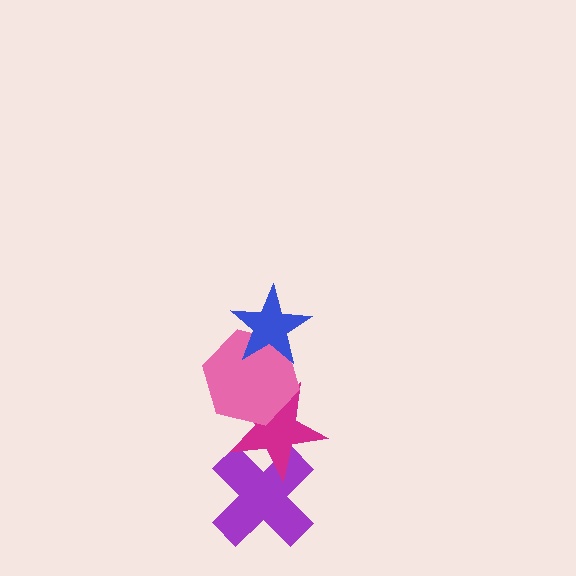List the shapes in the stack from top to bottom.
From top to bottom: the blue star, the pink hexagon, the magenta star, the purple cross.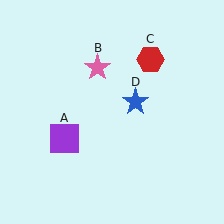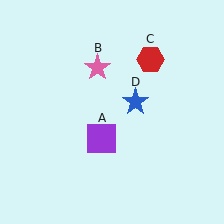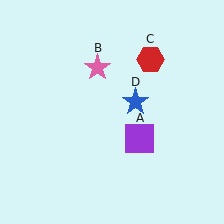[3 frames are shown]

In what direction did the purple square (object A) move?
The purple square (object A) moved right.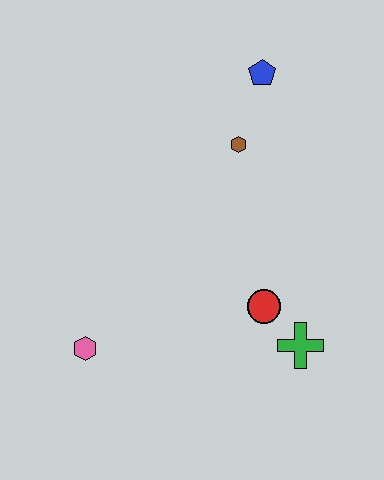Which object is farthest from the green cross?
The blue pentagon is farthest from the green cross.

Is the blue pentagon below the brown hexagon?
No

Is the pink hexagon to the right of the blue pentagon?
No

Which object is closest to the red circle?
The green cross is closest to the red circle.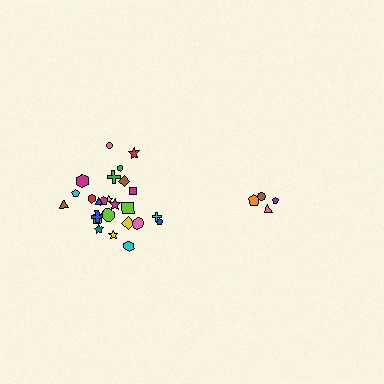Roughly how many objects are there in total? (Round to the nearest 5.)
Roughly 30 objects in total.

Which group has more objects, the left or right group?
The left group.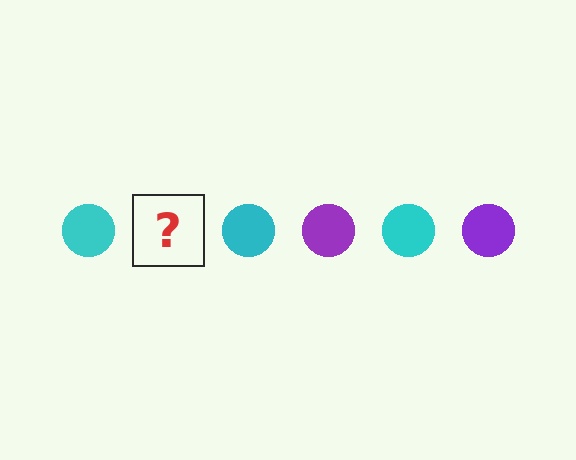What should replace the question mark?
The question mark should be replaced with a purple circle.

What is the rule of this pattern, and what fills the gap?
The rule is that the pattern cycles through cyan, purple circles. The gap should be filled with a purple circle.